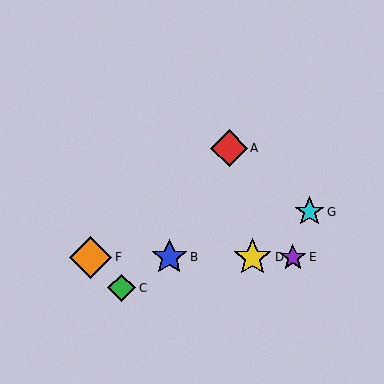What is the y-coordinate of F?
Object F is at y≈257.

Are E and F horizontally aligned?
Yes, both are at y≈257.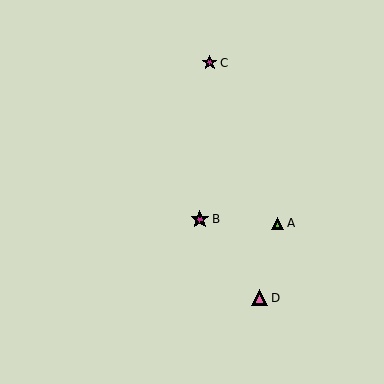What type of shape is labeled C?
Shape C is a magenta star.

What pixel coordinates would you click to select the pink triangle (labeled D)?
Click at (260, 298) to select the pink triangle D.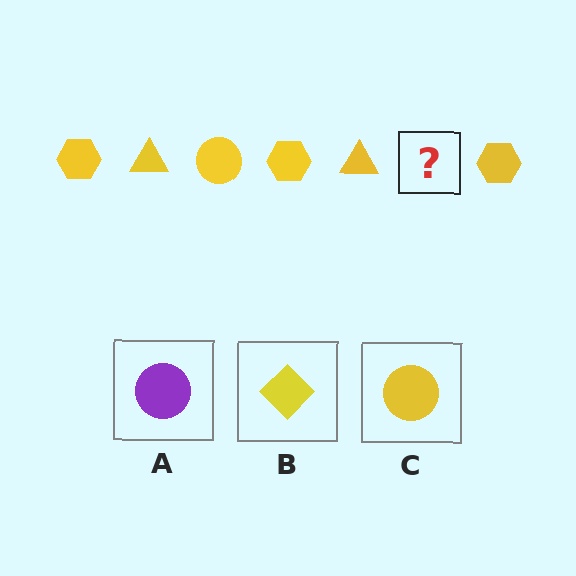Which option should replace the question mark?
Option C.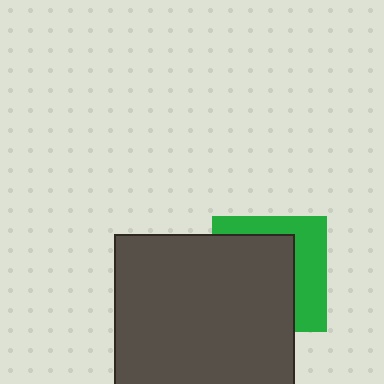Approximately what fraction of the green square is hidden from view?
Roughly 61% of the green square is hidden behind the dark gray square.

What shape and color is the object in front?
The object in front is a dark gray square.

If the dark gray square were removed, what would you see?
You would see the complete green square.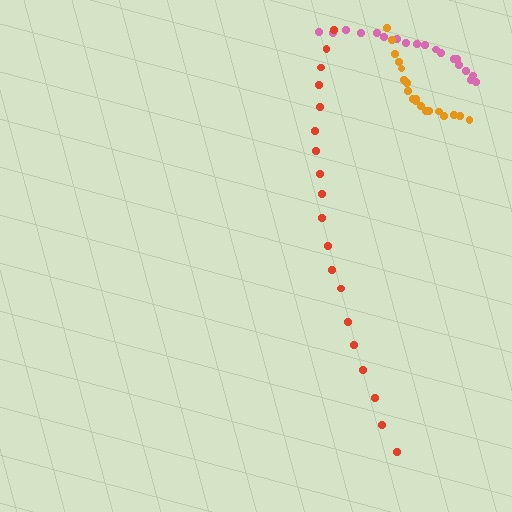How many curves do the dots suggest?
There are 3 distinct paths.